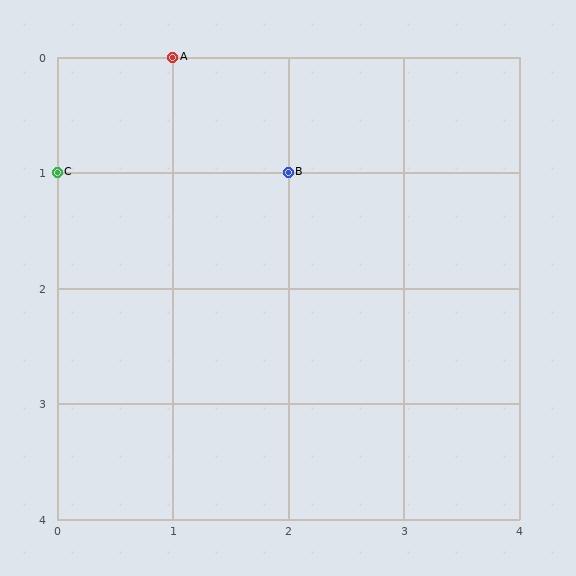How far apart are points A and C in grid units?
Points A and C are 1 column and 1 row apart (about 1.4 grid units diagonally).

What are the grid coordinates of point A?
Point A is at grid coordinates (1, 0).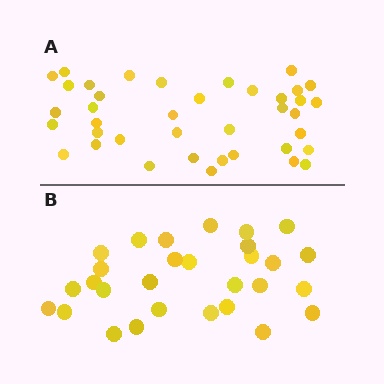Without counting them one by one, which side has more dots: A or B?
Region A (the top region) has more dots.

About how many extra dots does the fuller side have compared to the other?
Region A has roughly 10 or so more dots than region B.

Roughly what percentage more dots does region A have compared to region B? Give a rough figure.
About 35% more.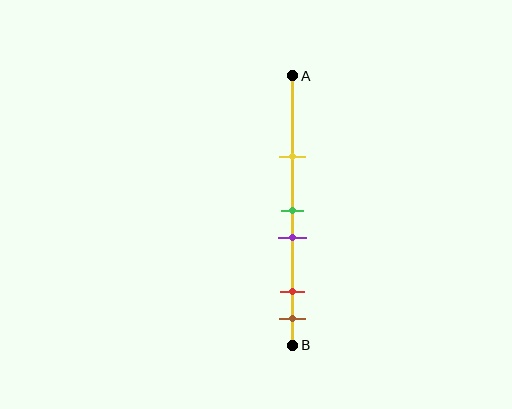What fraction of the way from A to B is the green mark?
The green mark is approximately 50% (0.5) of the way from A to B.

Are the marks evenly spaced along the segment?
No, the marks are not evenly spaced.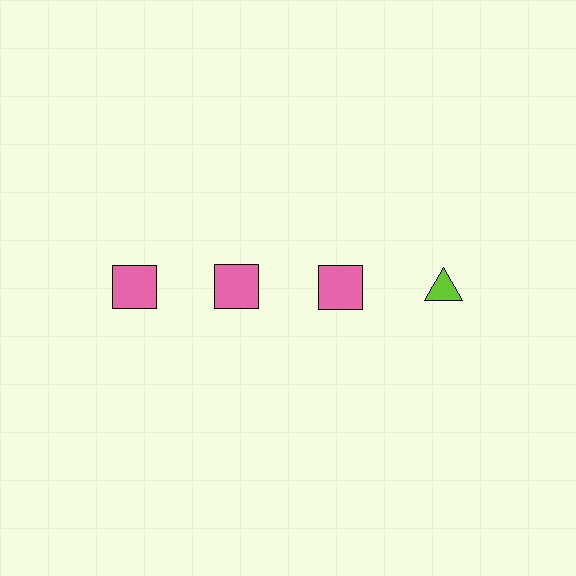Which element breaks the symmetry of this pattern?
The lime triangle in the top row, second from right column breaks the symmetry. All other shapes are pink squares.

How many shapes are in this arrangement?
There are 4 shapes arranged in a grid pattern.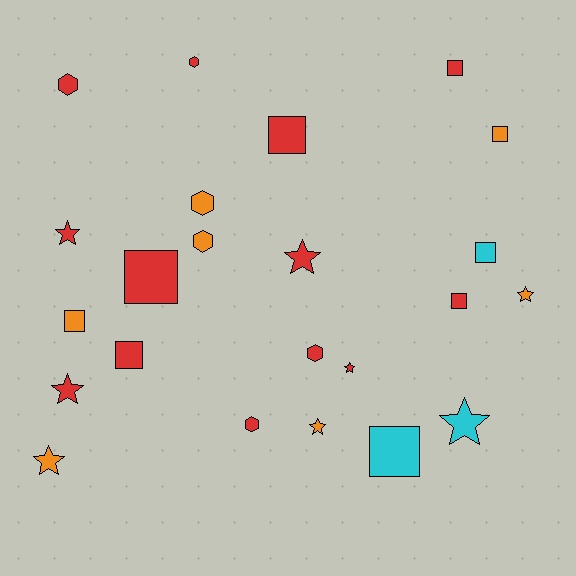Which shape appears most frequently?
Square, with 9 objects.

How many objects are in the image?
There are 23 objects.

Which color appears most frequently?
Red, with 13 objects.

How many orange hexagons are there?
There are 2 orange hexagons.